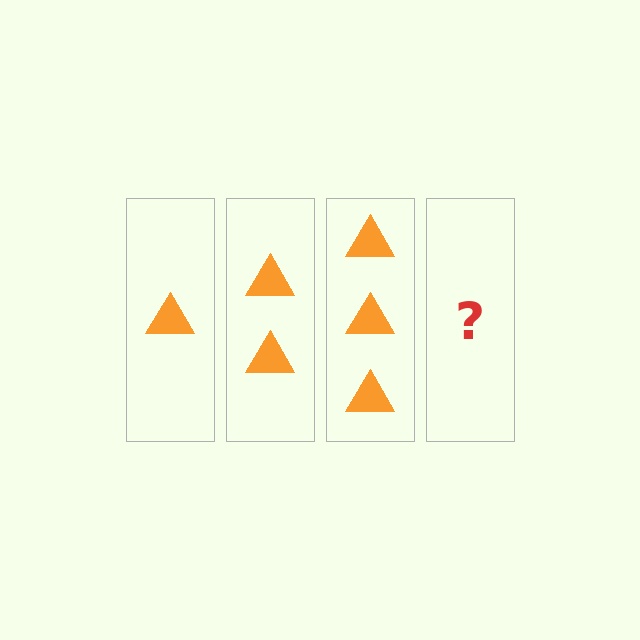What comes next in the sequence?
The next element should be 4 triangles.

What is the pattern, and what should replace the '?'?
The pattern is that each step adds one more triangle. The '?' should be 4 triangles.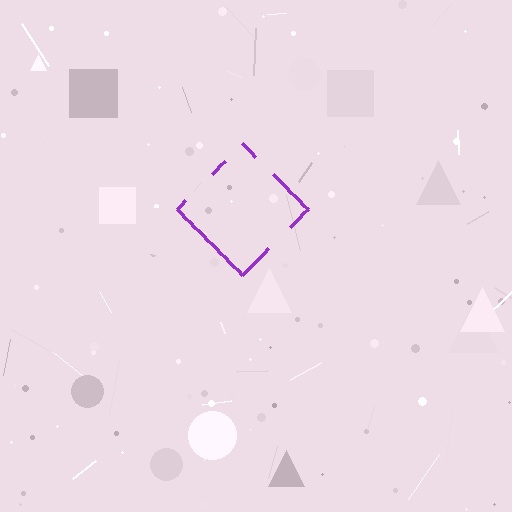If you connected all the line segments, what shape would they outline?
They would outline a diamond.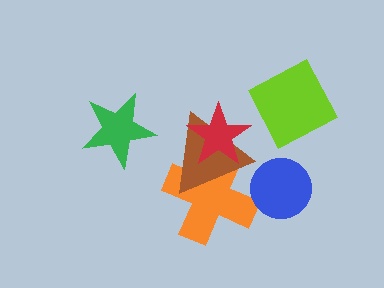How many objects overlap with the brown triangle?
2 objects overlap with the brown triangle.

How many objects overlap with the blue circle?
0 objects overlap with the blue circle.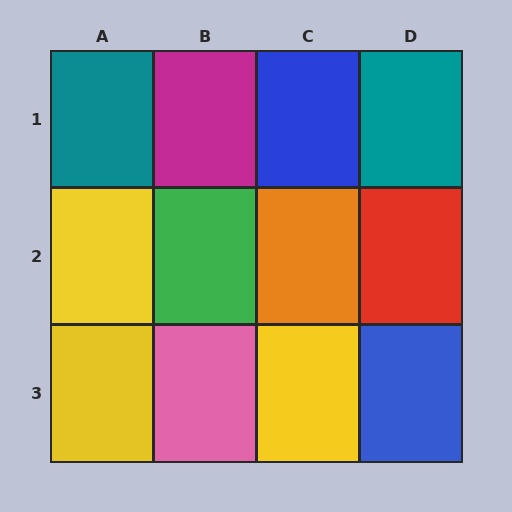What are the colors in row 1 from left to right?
Teal, magenta, blue, teal.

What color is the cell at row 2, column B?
Green.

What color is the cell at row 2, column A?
Yellow.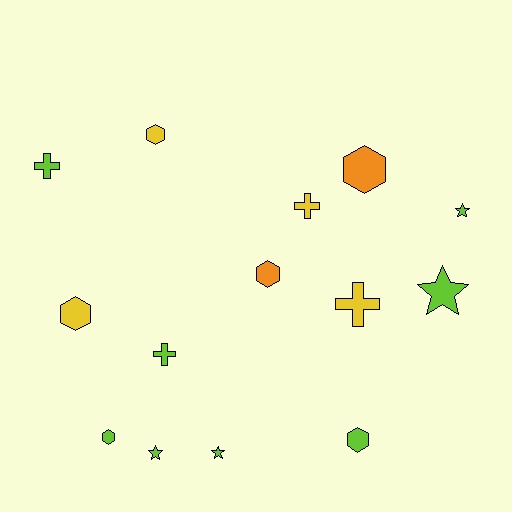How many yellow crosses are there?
There are 2 yellow crosses.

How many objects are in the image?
There are 14 objects.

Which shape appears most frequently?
Hexagon, with 6 objects.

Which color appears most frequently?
Lime, with 8 objects.